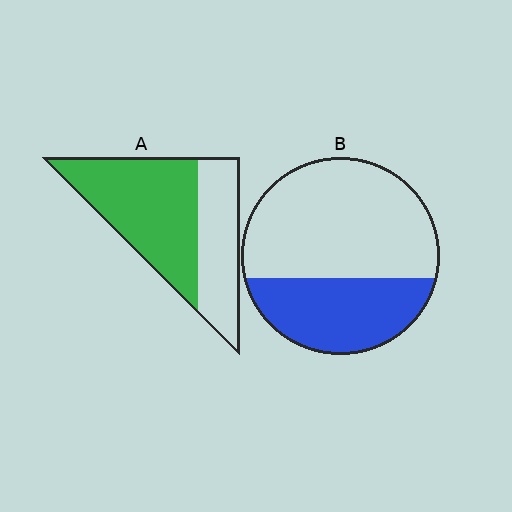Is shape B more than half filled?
No.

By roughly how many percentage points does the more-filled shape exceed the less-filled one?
By roughly 25 percentage points (A over B).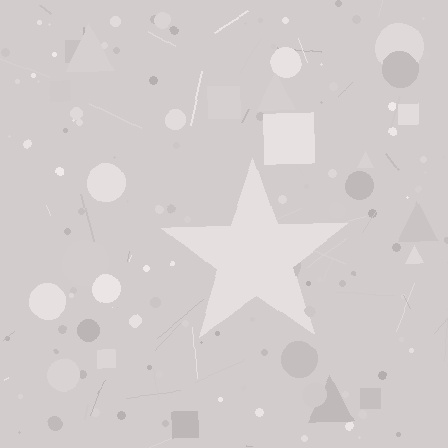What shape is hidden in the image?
A star is hidden in the image.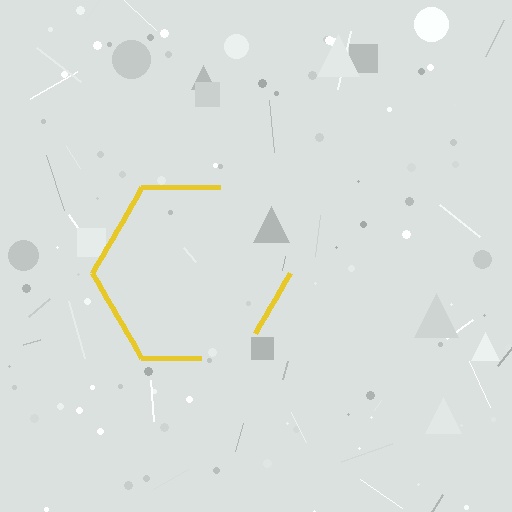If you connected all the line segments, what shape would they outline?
They would outline a hexagon.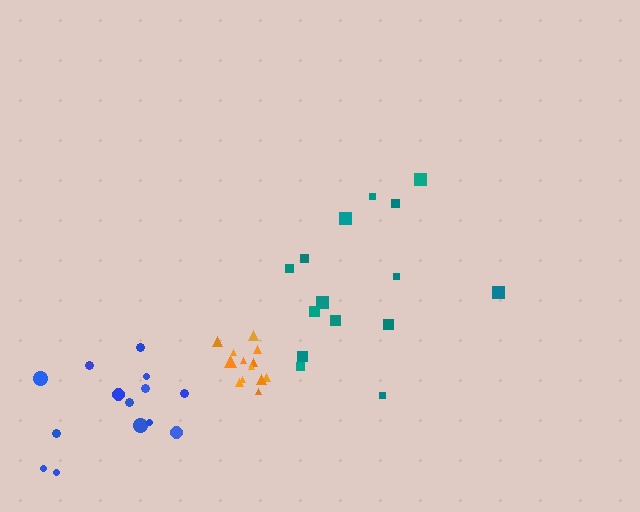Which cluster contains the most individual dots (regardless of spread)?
Teal (15).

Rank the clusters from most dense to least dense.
orange, blue, teal.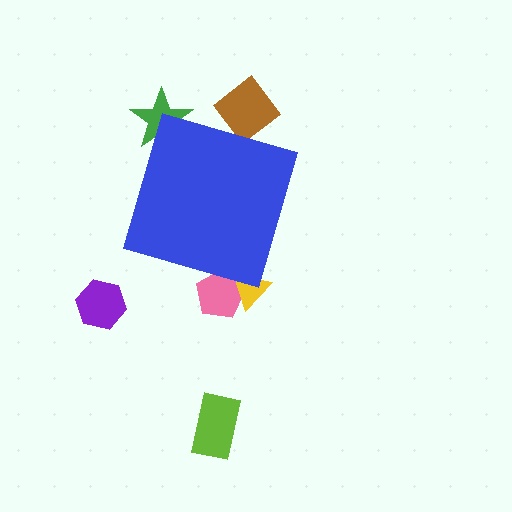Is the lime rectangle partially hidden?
No, the lime rectangle is fully visible.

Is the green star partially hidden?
Yes, the green star is partially hidden behind the blue diamond.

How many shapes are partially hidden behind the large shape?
4 shapes are partially hidden.